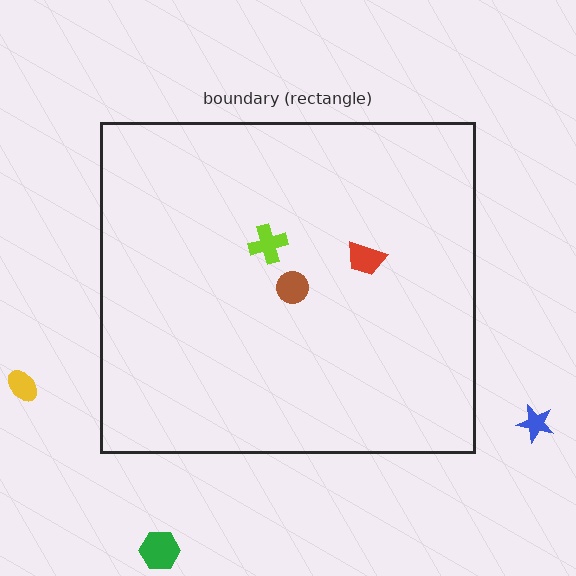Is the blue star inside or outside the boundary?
Outside.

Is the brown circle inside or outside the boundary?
Inside.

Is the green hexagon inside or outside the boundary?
Outside.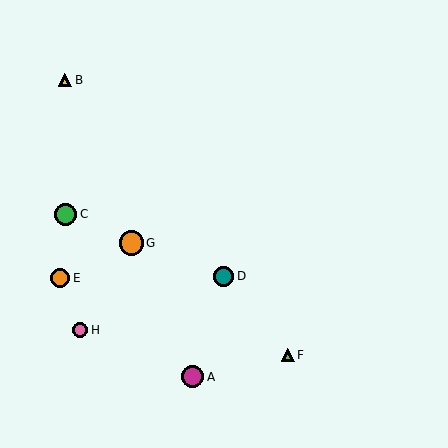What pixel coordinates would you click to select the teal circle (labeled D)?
Click at (224, 276) to select the teal circle D.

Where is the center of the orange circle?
The center of the orange circle is at (60, 278).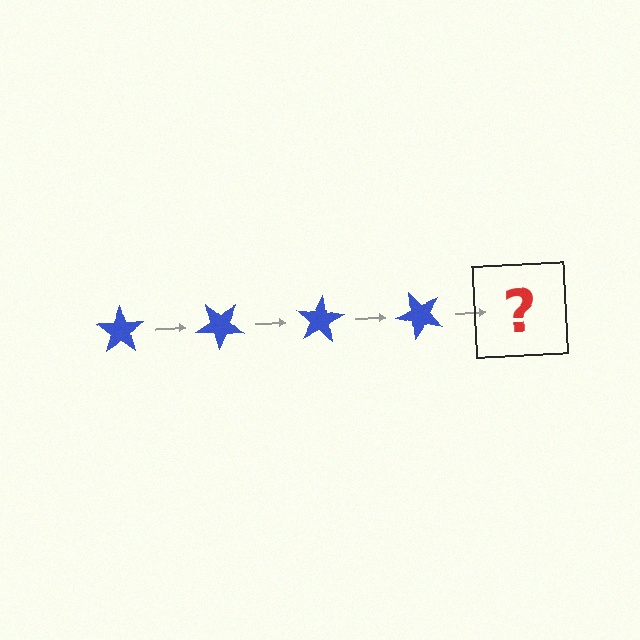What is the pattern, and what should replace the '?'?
The pattern is that the star rotates 40 degrees each step. The '?' should be a blue star rotated 160 degrees.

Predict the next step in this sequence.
The next step is a blue star rotated 160 degrees.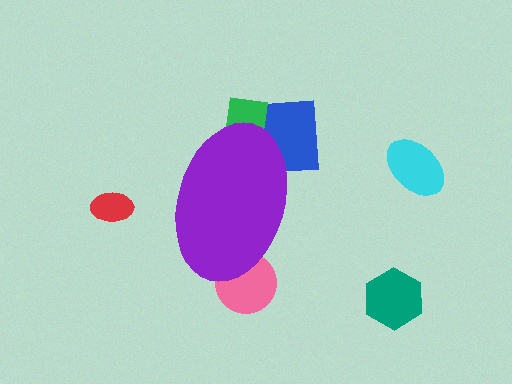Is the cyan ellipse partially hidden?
No, the cyan ellipse is fully visible.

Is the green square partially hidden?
Yes, the green square is partially hidden behind the purple ellipse.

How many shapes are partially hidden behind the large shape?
3 shapes are partially hidden.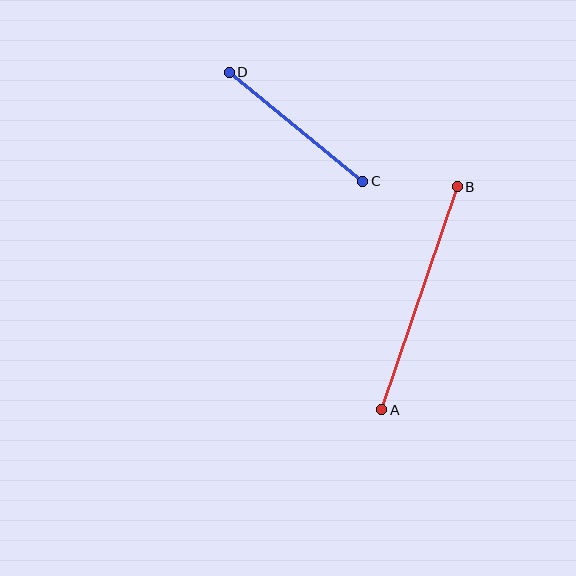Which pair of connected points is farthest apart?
Points A and B are farthest apart.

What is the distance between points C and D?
The distance is approximately 172 pixels.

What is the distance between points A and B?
The distance is approximately 236 pixels.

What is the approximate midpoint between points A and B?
The midpoint is at approximately (419, 298) pixels.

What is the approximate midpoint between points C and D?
The midpoint is at approximately (296, 127) pixels.